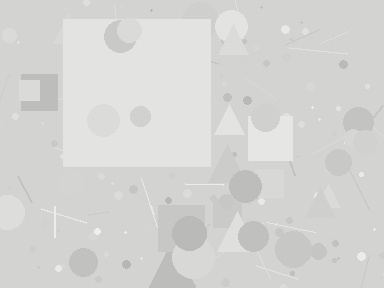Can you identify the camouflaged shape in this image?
The camouflaged shape is a square.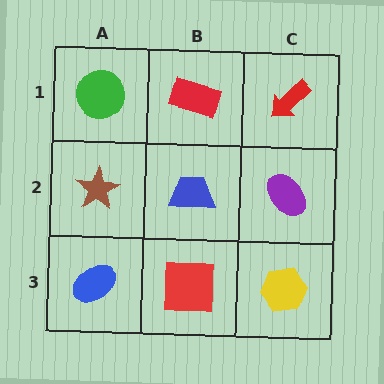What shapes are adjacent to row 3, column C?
A purple ellipse (row 2, column C), a red square (row 3, column B).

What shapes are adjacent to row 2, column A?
A green circle (row 1, column A), a blue ellipse (row 3, column A), a blue trapezoid (row 2, column B).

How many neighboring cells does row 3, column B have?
3.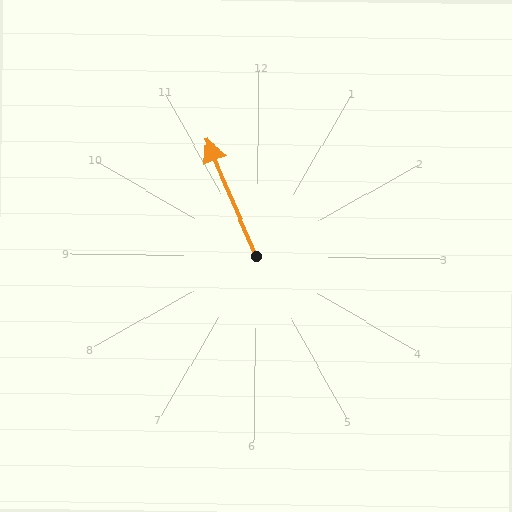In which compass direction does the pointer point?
Northwest.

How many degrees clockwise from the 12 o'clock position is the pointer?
Approximately 336 degrees.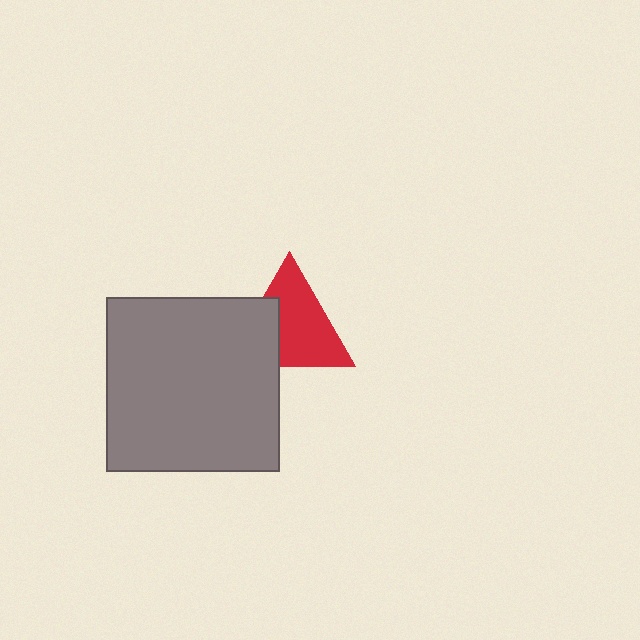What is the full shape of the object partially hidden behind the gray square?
The partially hidden object is a red triangle.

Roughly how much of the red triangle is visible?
Most of it is visible (roughly 67%).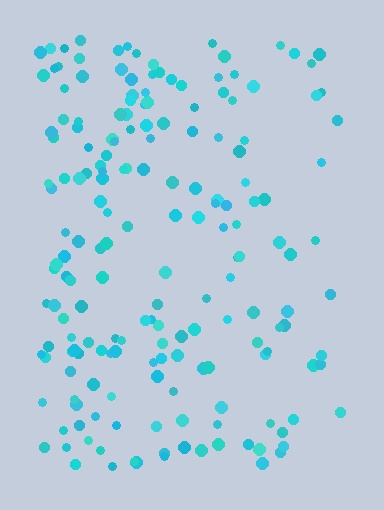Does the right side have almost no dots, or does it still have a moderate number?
Still a moderate number, just noticeably fewer than the left.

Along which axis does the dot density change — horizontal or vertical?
Horizontal.